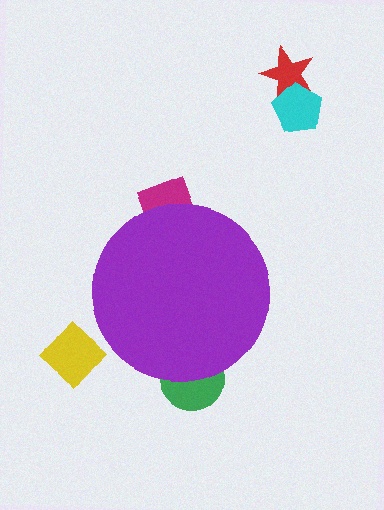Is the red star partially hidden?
No, the red star is fully visible.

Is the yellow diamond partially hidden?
No, the yellow diamond is fully visible.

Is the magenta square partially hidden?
Yes, the magenta square is partially hidden behind the purple circle.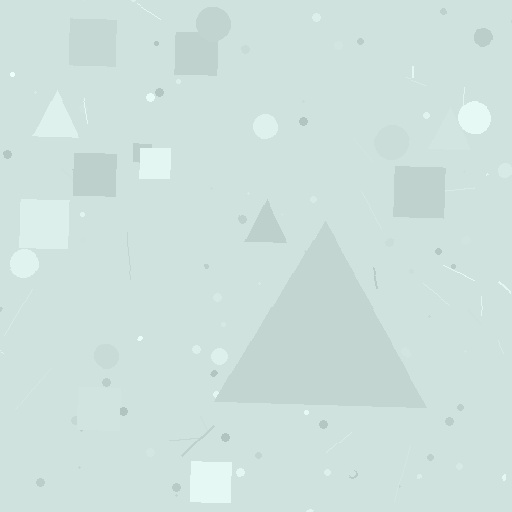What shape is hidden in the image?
A triangle is hidden in the image.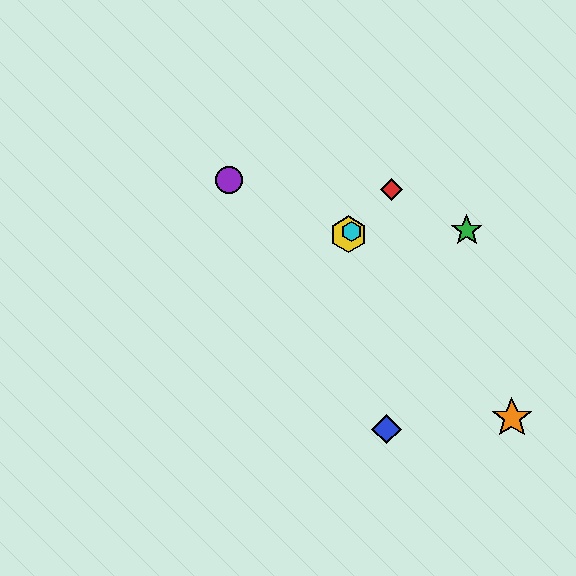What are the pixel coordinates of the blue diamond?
The blue diamond is at (386, 429).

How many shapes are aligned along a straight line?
3 shapes (the red diamond, the yellow hexagon, the cyan hexagon) are aligned along a straight line.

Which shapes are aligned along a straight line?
The red diamond, the yellow hexagon, the cyan hexagon are aligned along a straight line.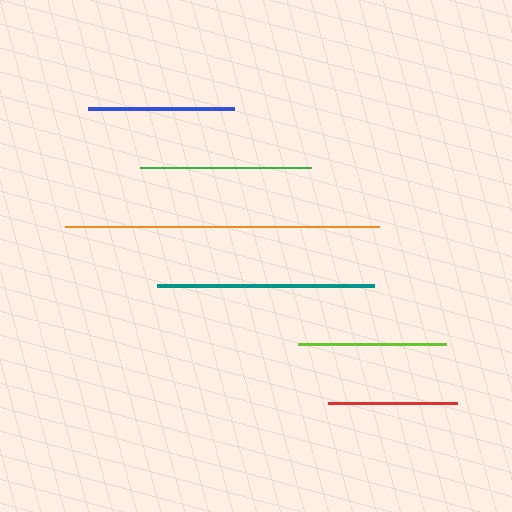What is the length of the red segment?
The red segment is approximately 129 pixels long.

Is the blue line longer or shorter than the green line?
The green line is longer than the blue line.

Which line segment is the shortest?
The red line is the shortest at approximately 129 pixels.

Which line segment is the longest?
The orange line is the longest at approximately 314 pixels.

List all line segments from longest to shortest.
From longest to shortest: orange, teal, green, lime, blue, red.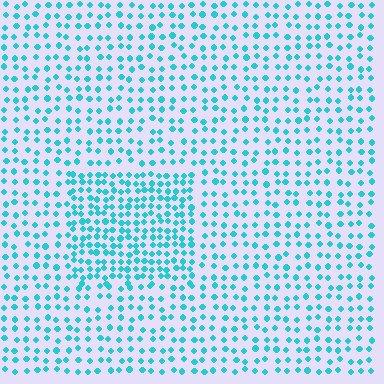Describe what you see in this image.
The image contains small cyan elements arranged at two different densities. A rectangle-shaped region is visible where the elements are more densely packed than the surrounding area.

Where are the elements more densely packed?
The elements are more densely packed inside the rectangle boundary.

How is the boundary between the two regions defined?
The boundary is defined by a change in element density (approximately 1.8x ratio). All elements are the same color, size, and shape.